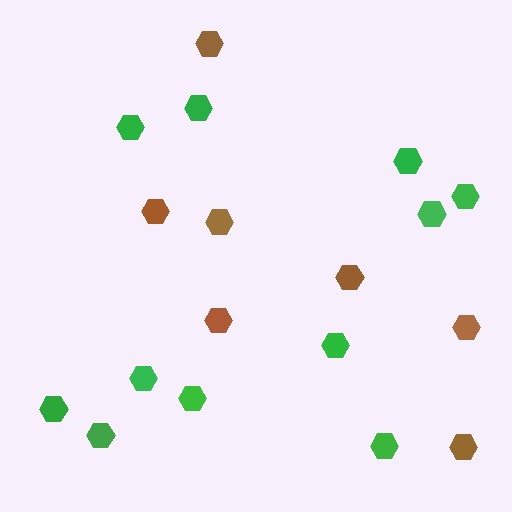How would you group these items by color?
There are 2 groups: one group of green hexagons (11) and one group of brown hexagons (7).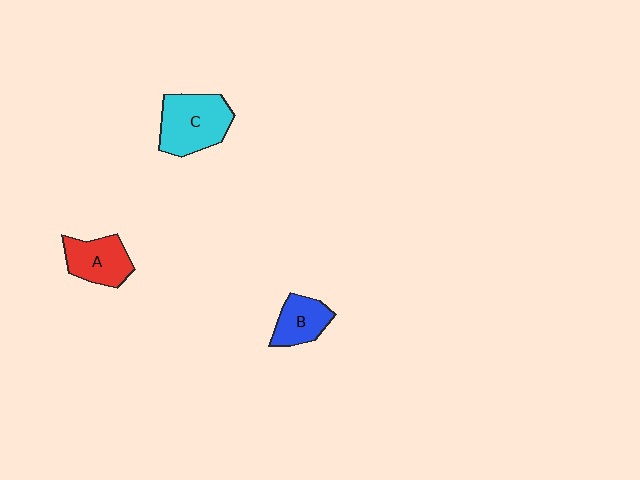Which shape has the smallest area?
Shape B (blue).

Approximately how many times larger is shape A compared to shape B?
Approximately 1.2 times.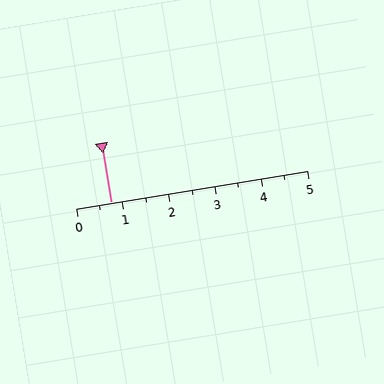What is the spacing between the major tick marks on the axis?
The major ticks are spaced 1 apart.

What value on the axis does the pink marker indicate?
The marker indicates approximately 0.8.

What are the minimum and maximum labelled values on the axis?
The axis runs from 0 to 5.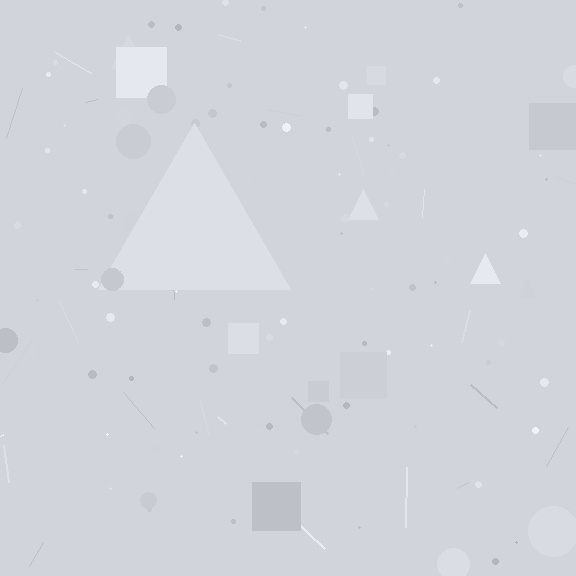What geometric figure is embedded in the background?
A triangle is embedded in the background.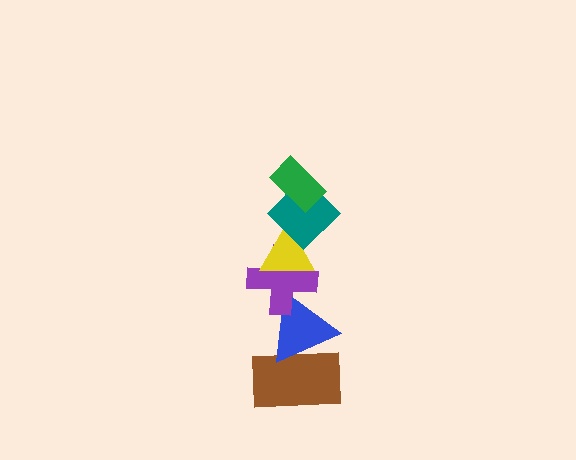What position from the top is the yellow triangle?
The yellow triangle is 3rd from the top.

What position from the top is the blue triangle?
The blue triangle is 5th from the top.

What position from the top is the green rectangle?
The green rectangle is 1st from the top.